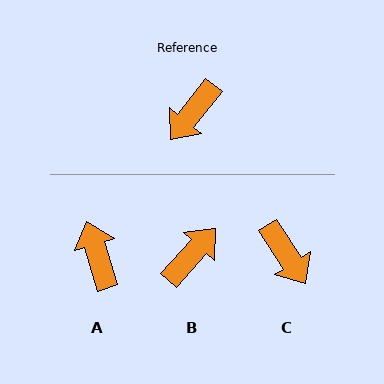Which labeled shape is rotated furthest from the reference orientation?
B, about 176 degrees away.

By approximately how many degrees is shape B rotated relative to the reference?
Approximately 176 degrees counter-clockwise.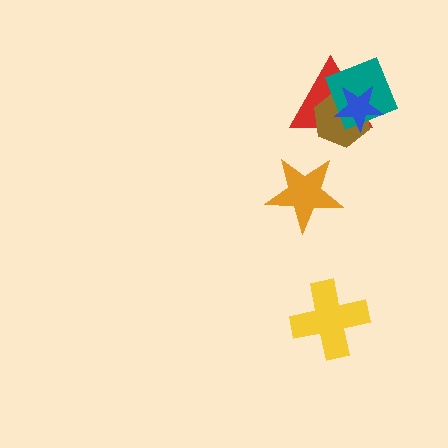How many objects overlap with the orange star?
0 objects overlap with the orange star.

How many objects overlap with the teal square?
3 objects overlap with the teal square.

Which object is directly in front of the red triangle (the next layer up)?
The brown hexagon is directly in front of the red triangle.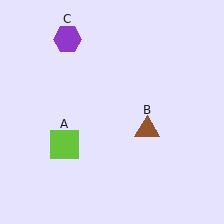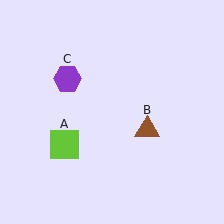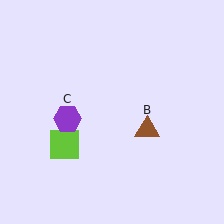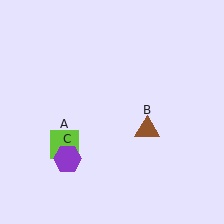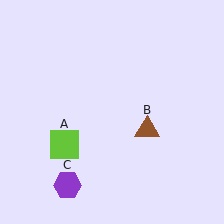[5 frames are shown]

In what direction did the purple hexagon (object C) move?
The purple hexagon (object C) moved down.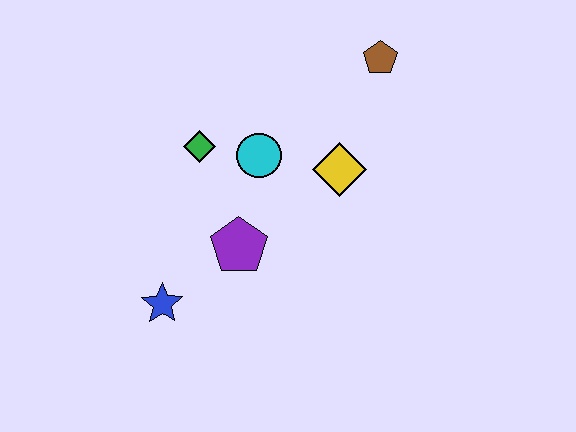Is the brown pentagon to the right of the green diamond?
Yes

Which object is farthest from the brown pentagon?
The blue star is farthest from the brown pentagon.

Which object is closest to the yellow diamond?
The cyan circle is closest to the yellow diamond.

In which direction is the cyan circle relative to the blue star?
The cyan circle is above the blue star.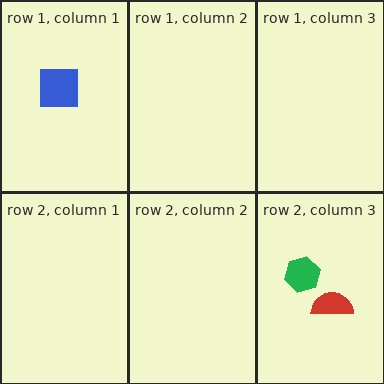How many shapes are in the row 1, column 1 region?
1.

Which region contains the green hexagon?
The row 2, column 3 region.